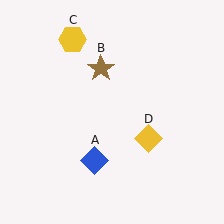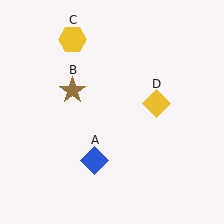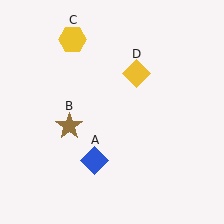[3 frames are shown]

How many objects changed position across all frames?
2 objects changed position: brown star (object B), yellow diamond (object D).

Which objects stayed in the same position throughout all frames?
Blue diamond (object A) and yellow hexagon (object C) remained stationary.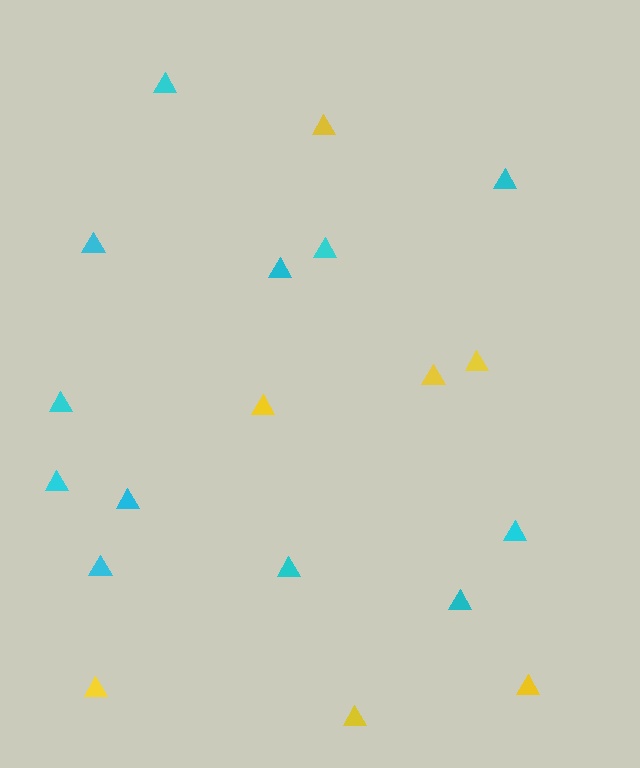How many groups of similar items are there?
There are 2 groups: one group of yellow triangles (7) and one group of cyan triangles (12).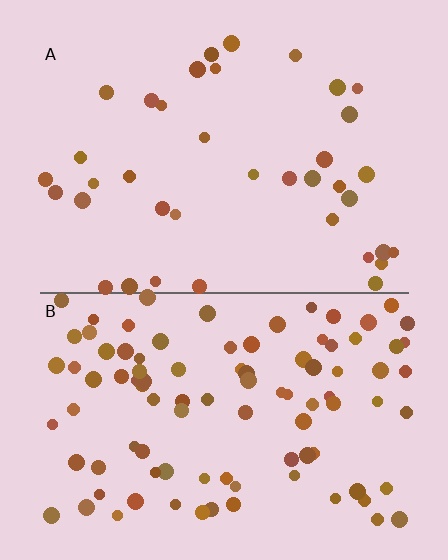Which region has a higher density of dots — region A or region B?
B (the bottom).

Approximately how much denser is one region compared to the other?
Approximately 2.5× — region B over region A.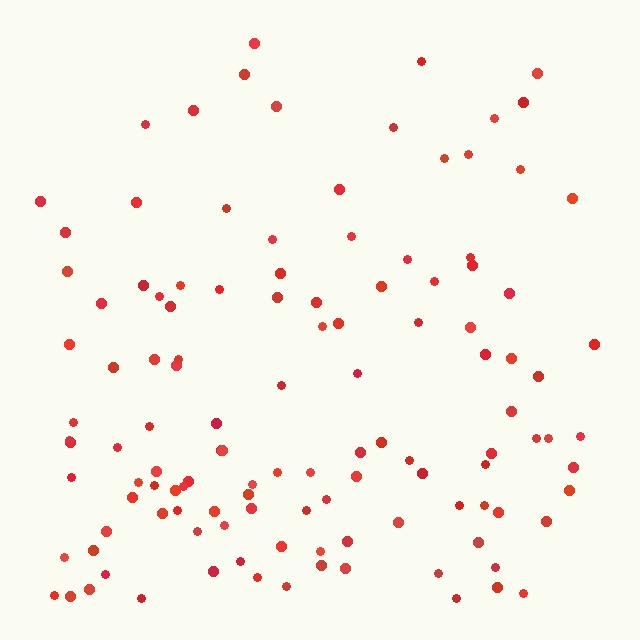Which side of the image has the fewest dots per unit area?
The top.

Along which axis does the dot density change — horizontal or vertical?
Vertical.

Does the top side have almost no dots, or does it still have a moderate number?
Still a moderate number, just noticeably fewer than the bottom.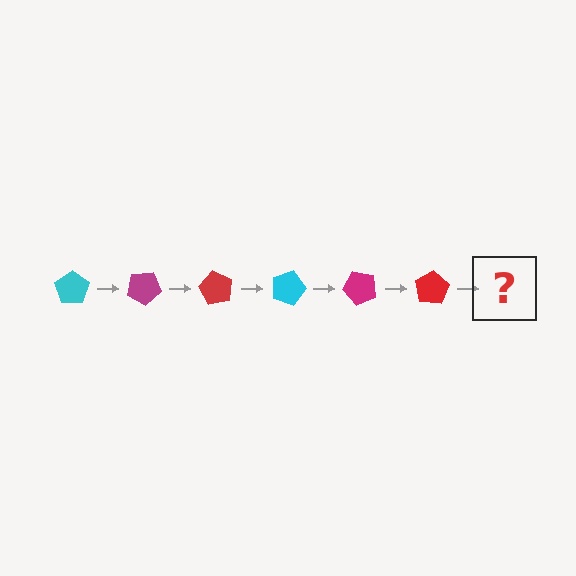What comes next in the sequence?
The next element should be a cyan pentagon, rotated 180 degrees from the start.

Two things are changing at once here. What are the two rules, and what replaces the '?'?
The two rules are that it rotates 30 degrees each step and the color cycles through cyan, magenta, and red. The '?' should be a cyan pentagon, rotated 180 degrees from the start.